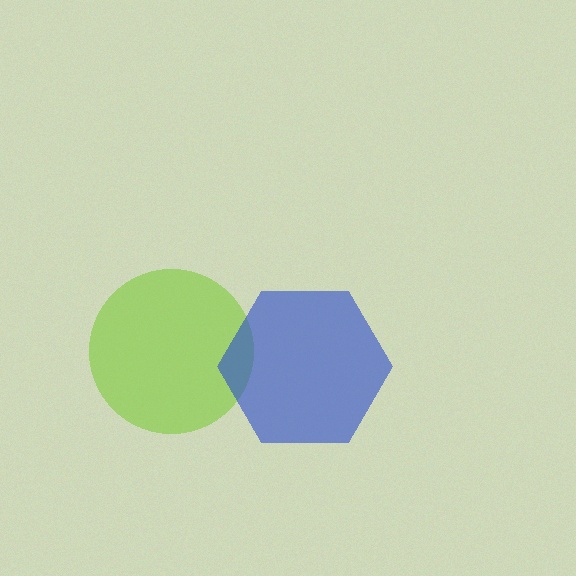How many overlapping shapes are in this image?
There are 2 overlapping shapes in the image.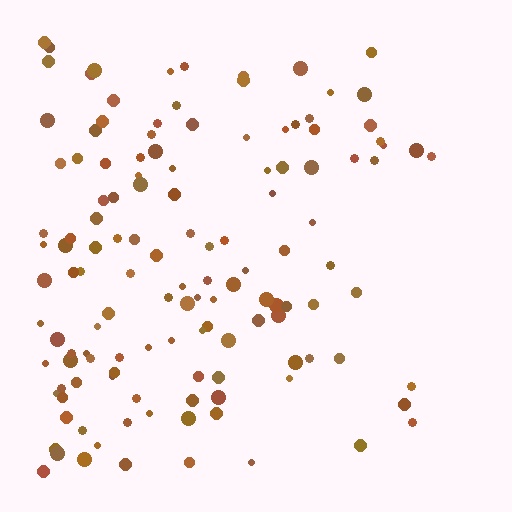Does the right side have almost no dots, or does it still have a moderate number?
Still a moderate number, just noticeably fewer than the left.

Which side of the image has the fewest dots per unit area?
The right.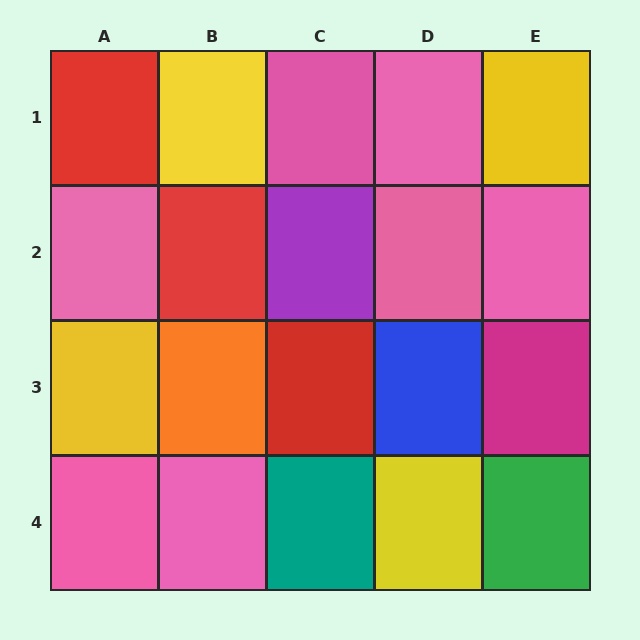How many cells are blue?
1 cell is blue.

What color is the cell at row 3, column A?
Yellow.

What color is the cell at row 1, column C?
Pink.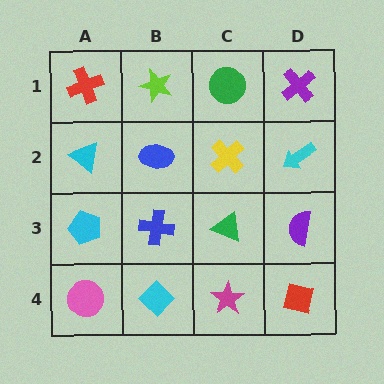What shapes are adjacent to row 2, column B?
A lime star (row 1, column B), a blue cross (row 3, column B), a cyan triangle (row 2, column A), a yellow cross (row 2, column C).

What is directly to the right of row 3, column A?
A blue cross.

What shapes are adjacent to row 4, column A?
A cyan pentagon (row 3, column A), a cyan diamond (row 4, column B).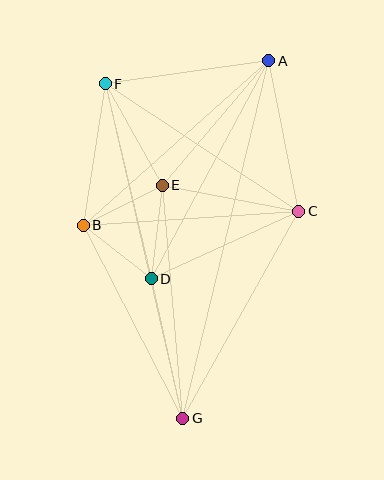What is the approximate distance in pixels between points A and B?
The distance between A and B is approximately 248 pixels.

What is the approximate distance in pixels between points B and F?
The distance between B and F is approximately 144 pixels.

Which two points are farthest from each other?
Points A and G are farthest from each other.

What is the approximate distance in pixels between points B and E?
The distance between B and E is approximately 89 pixels.